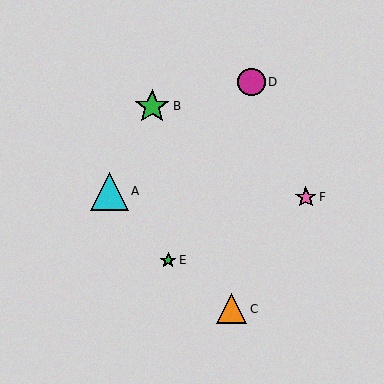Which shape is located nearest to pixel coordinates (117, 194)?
The cyan triangle (labeled A) at (109, 191) is nearest to that location.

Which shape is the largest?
The cyan triangle (labeled A) is the largest.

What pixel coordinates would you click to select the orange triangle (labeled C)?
Click at (232, 309) to select the orange triangle C.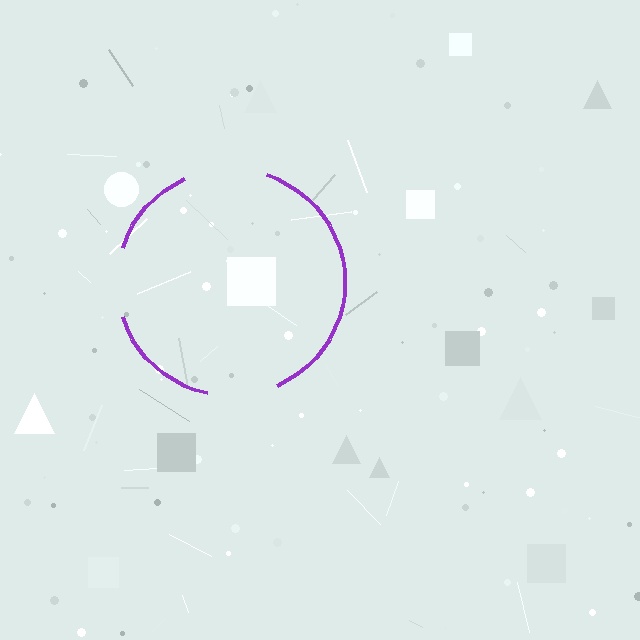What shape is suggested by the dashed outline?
The dashed outline suggests a circle.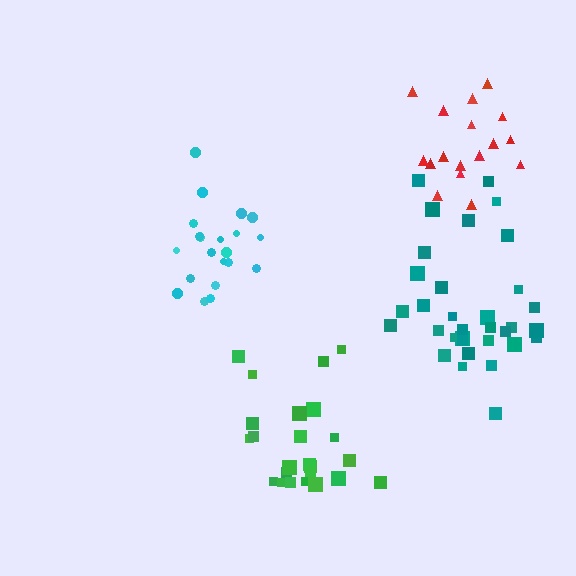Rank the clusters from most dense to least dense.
cyan, red, teal, green.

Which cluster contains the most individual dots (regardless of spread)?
Teal (35).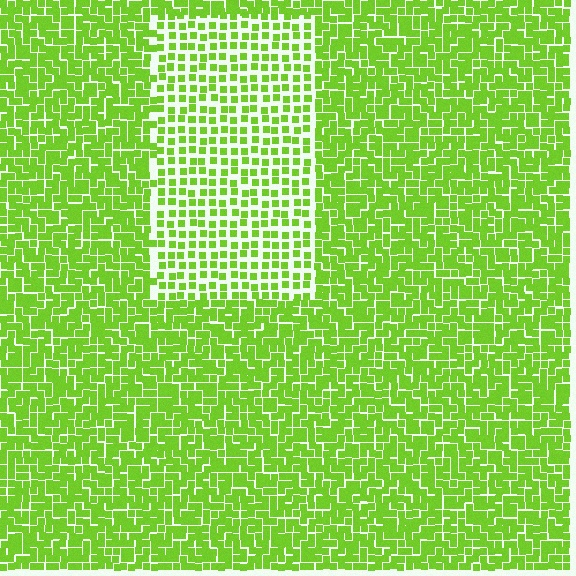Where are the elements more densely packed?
The elements are more densely packed outside the rectangle boundary.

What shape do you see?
I see a rectangle.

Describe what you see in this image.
The image contains small lime elements arranged at two different densities. A rectangle-shaped region is visible where the elements are less densely packed than the surrounding area.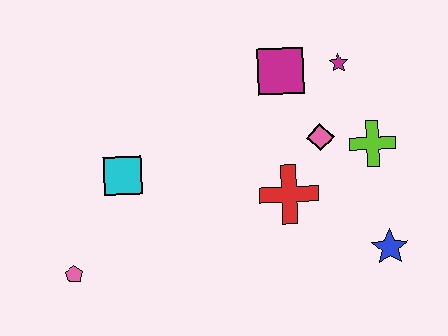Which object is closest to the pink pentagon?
The cyan square is closest to the pink pentagon.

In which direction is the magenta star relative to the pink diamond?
The magenta star is above the pink diamond.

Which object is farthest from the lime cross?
The pink pentagon is farthest from the lime cross.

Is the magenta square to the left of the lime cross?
Yes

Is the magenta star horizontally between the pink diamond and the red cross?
No